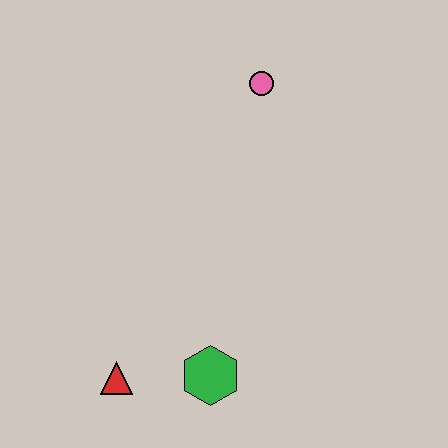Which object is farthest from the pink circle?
The red triangle is farthest from the pink circle.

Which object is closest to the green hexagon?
The red triangle is closest to the green hexagon.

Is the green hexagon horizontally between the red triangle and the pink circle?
Yes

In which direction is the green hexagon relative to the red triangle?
The green hexagon is to the right of the red triangle.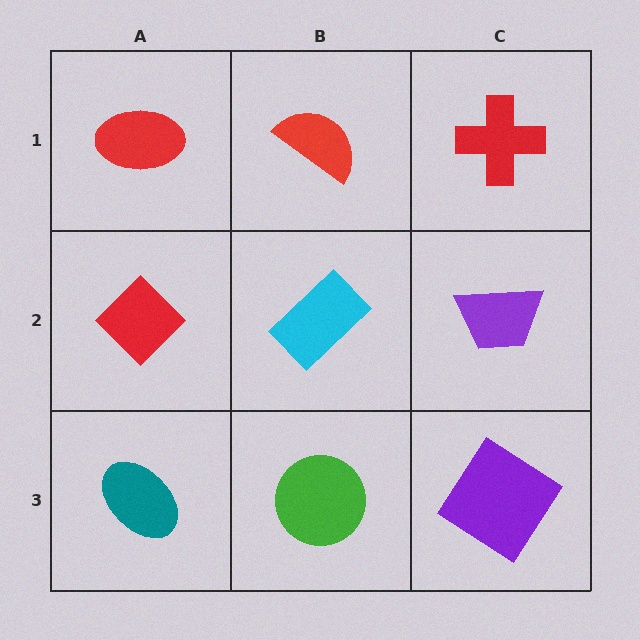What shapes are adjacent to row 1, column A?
A red diamond (row 2, column A), a red semicircle (row 1, column B).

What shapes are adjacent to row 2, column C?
A red cross (row 1, column C), a purple diamond (row 3, column C), a cyan rectangle (row 2, column B).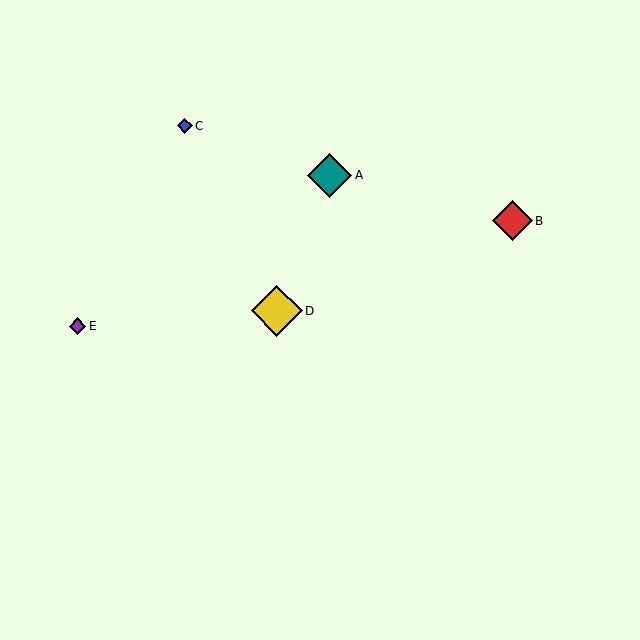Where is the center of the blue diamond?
The center of the blue diamond is at (185, 126).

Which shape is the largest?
The yellow diamond (labeled D) is the largest.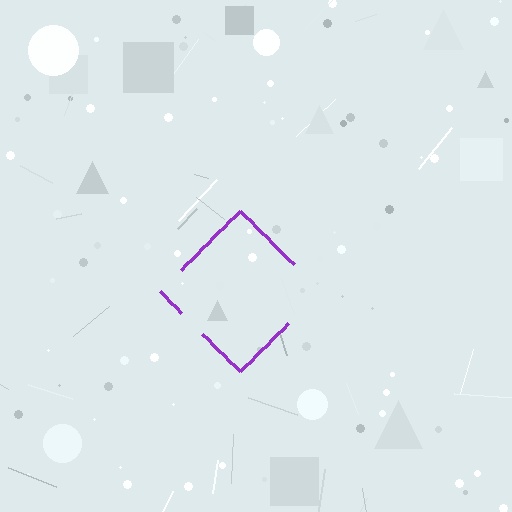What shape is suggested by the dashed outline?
The dashed outline suggests a diamond.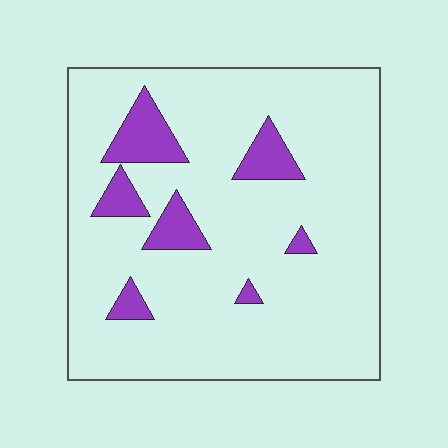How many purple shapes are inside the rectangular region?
7.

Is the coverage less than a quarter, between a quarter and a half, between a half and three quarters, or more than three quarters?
Less than a quarter.